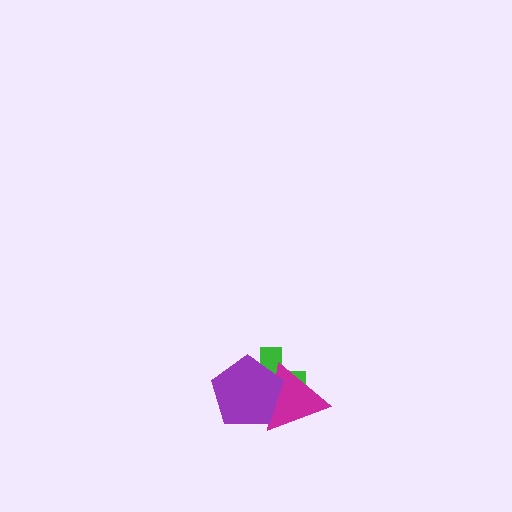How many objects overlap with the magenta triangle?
2 objects overlap with the magenta triangle.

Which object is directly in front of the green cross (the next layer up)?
The magenta triangle is directly in front of the green cross.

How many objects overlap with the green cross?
2 objects overlap with the green cross.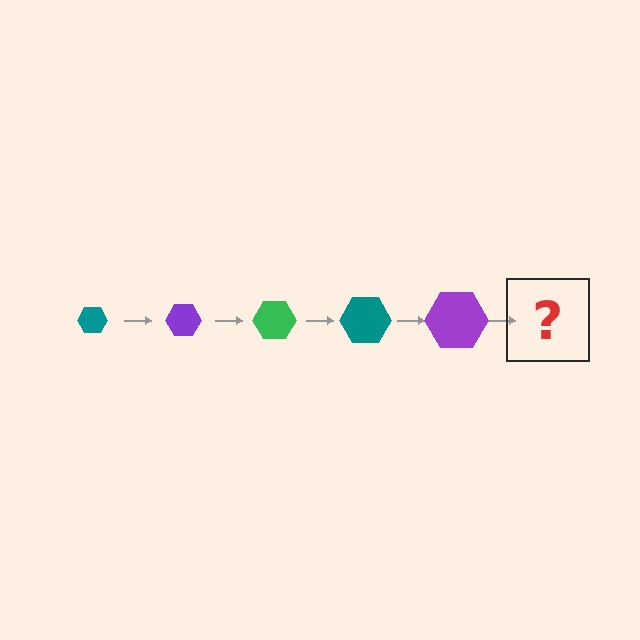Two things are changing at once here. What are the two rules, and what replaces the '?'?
The two rules are that the hexagon grows larger each step and the color cycles through teal, purple, and green. The '?' should be a green hexagon, larger than the previous one.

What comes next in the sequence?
The next element should be a green hexagon, larger than the previous one.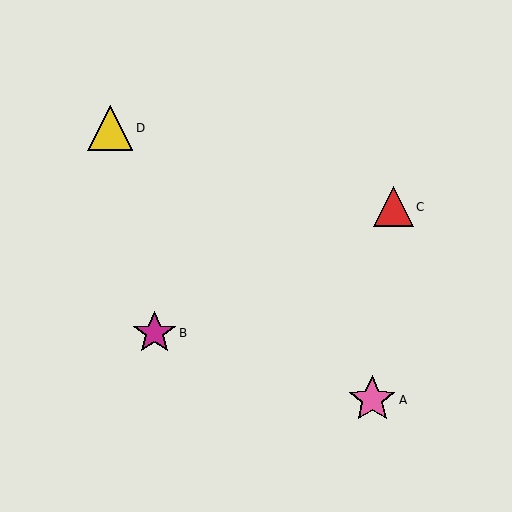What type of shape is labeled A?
Shape A is a pink star.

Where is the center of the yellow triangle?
The center of the yellow triangle is at (110, 128).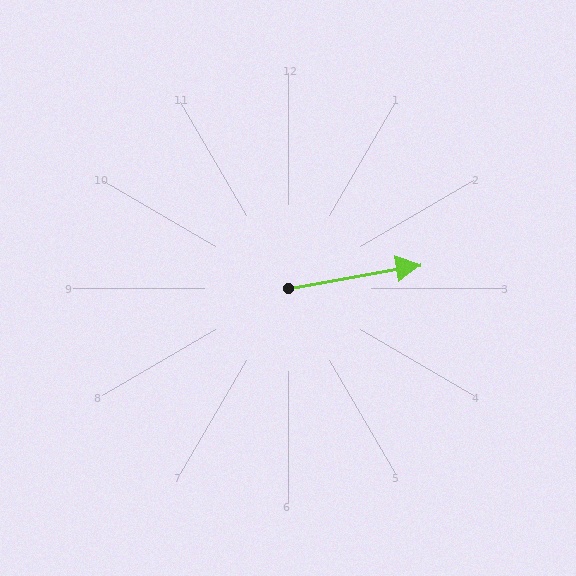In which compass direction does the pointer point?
East.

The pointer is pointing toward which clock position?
Roughly 3 o'clock.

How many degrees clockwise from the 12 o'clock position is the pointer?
Approximately 80 degrees.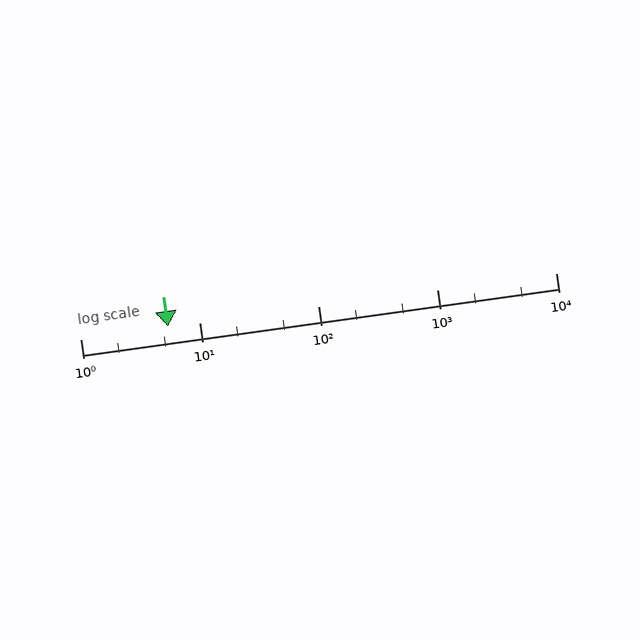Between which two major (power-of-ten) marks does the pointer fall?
The pointer is between 1 and 10.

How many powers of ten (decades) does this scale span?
The scale spans 4 decades, from 1 to 10000.